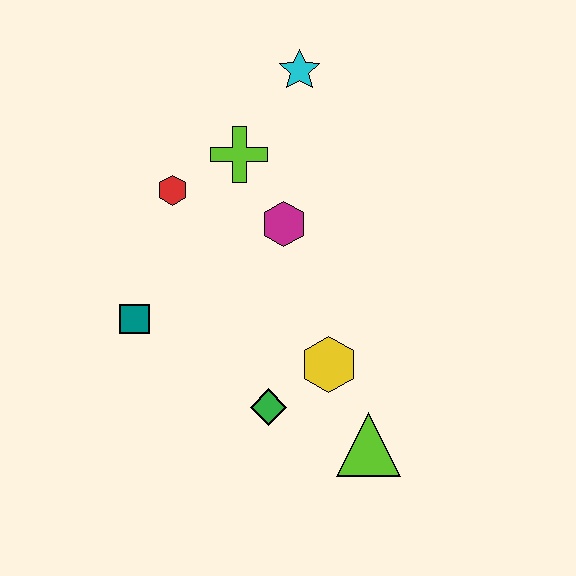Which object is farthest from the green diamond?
The cyan star is farthest from the green diamond.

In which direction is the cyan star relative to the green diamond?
The cyan star is above the green diamond.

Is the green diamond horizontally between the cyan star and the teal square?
Yes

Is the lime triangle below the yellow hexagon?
Yes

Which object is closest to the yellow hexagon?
The green diamond is closest to the yellow hexagon.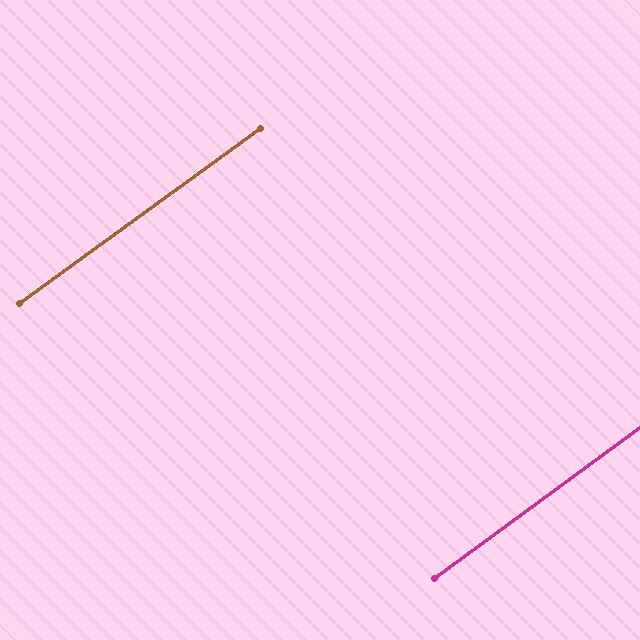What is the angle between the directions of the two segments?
Approximately 0 degrees.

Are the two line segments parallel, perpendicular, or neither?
Parallel — their directions differ by only 0.1°.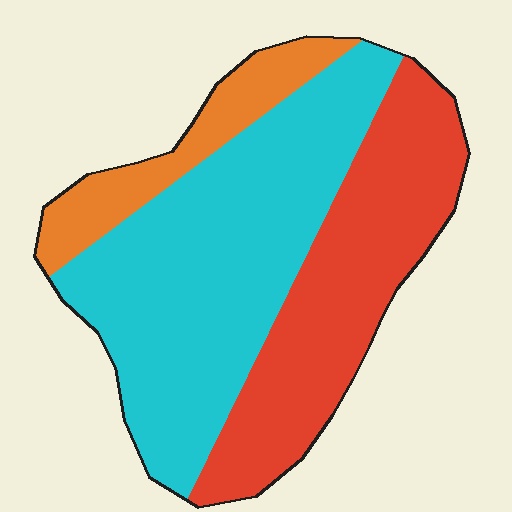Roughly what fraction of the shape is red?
Red takes up about three eighths (3/8) of the shape.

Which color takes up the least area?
Orange, at roughly 15%.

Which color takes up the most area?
Cyan, at roughly 50%.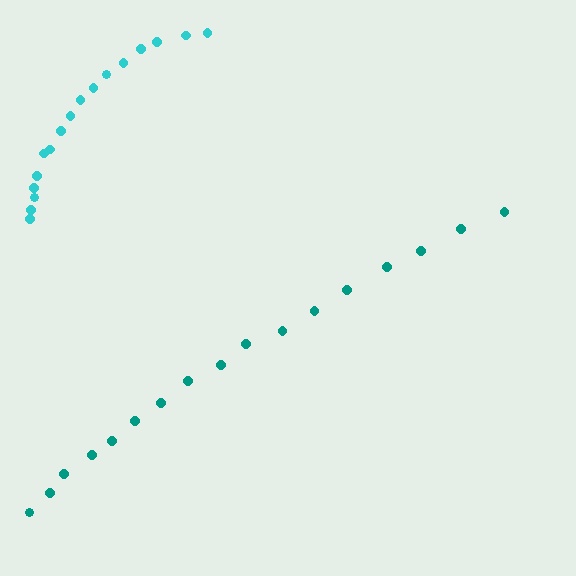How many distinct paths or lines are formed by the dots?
There are 2 distinct paths.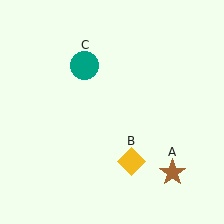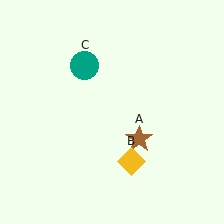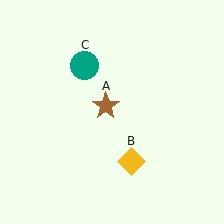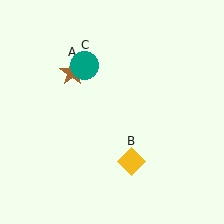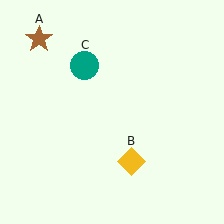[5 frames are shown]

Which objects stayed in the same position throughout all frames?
Yellow diamond (object B) and teal circle (object C) remained stationary.